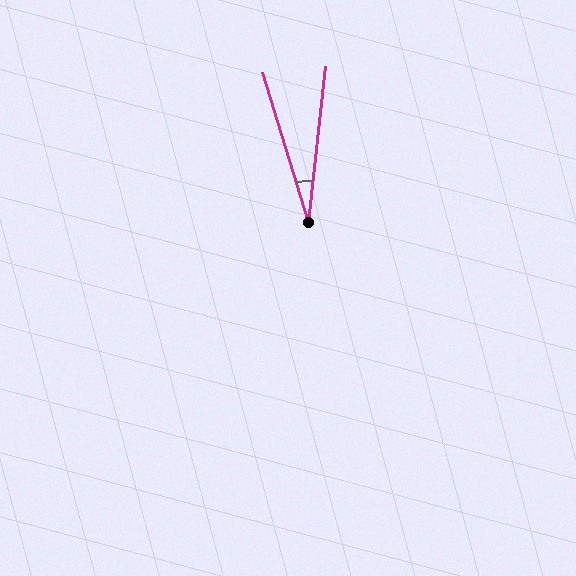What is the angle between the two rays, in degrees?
Approximately 23 degrees.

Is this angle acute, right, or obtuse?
It is acute.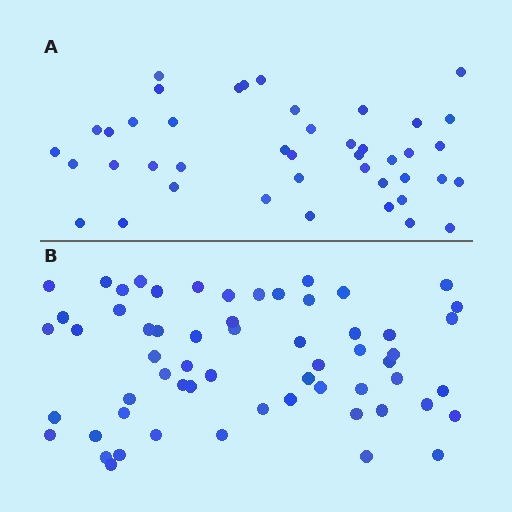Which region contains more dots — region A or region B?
Region B (the bottom region) has more dots.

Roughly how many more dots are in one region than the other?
Region B has approximately 15 more dots than region A.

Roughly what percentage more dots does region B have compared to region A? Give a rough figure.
About 40% more.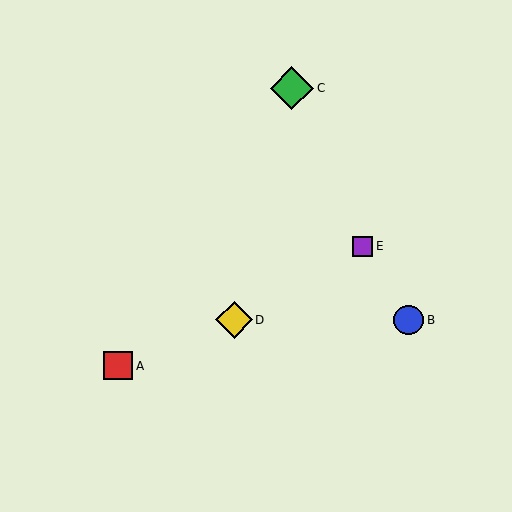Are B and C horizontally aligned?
No, B is at y≈320 and C is at y≈88.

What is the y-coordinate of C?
Object C is at y≈88.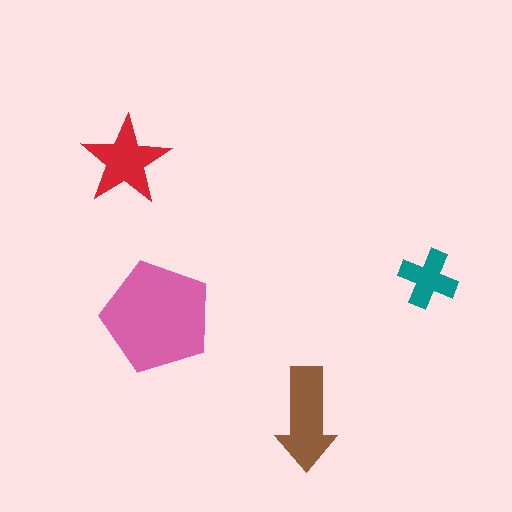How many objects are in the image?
There are 4 objects in the image.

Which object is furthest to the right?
The teal cross is rightmost.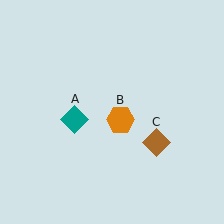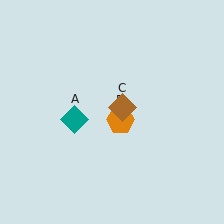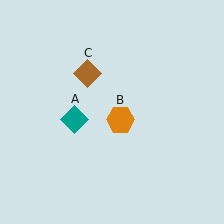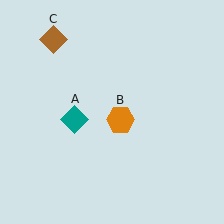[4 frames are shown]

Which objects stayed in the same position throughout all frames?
Teal diamond (object A) and orange hexagon (object B) remained stationary.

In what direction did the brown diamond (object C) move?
The brown diamond (object C) moved up and to the left.